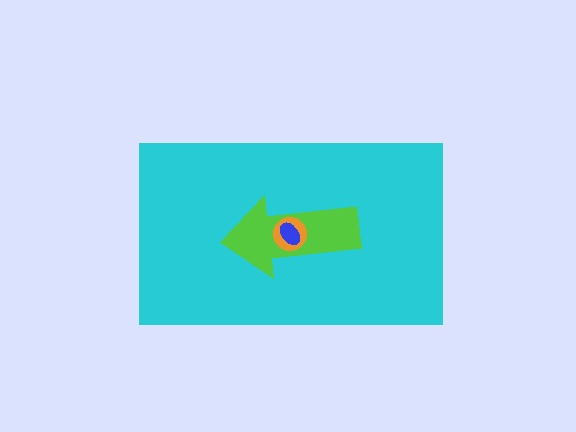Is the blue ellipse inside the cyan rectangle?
Yes.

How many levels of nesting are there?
4.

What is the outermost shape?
The cyan rectangle.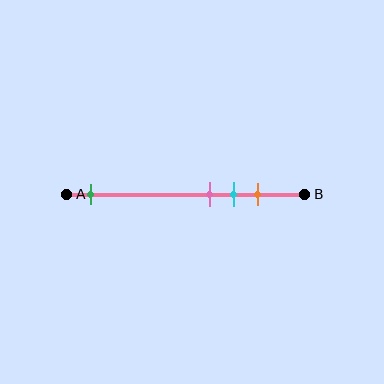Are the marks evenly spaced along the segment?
No, the marks are not evenly spaced.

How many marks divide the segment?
There are 4 marks dividing the segment.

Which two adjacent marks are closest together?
The pink and cyan marks are the closest adjacent pair.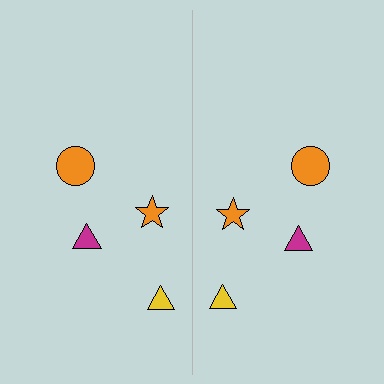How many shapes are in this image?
There are 8 shapes in this image.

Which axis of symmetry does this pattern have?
The pattern has a vertical axis of symmetry running through the center of the image.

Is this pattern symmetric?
Yes, this pattern has bilateral (reflection) symmetry.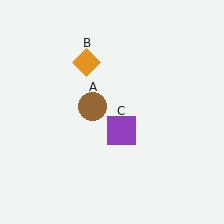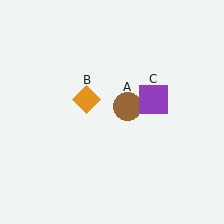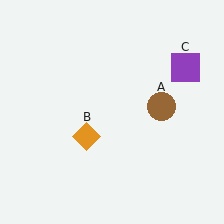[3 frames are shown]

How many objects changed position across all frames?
3 objects changed position: brown circle (object A), orange diamond (object B), purple square (object C).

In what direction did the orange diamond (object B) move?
The orange diamond (object B) moved down.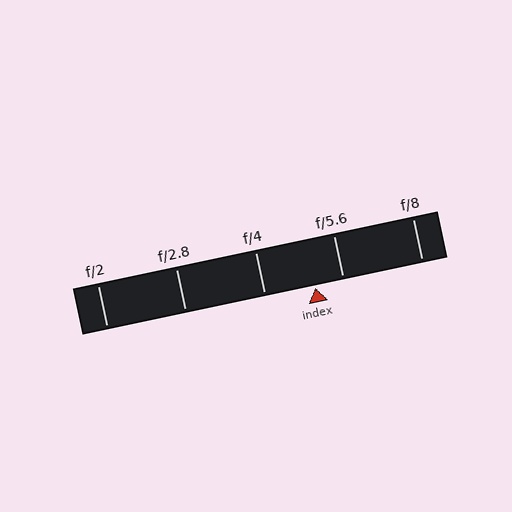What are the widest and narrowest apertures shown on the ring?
The widest aperture shown is f/2 and the narrowest is f/8.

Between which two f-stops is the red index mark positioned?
The index mark is between f/4 and f/5.6.